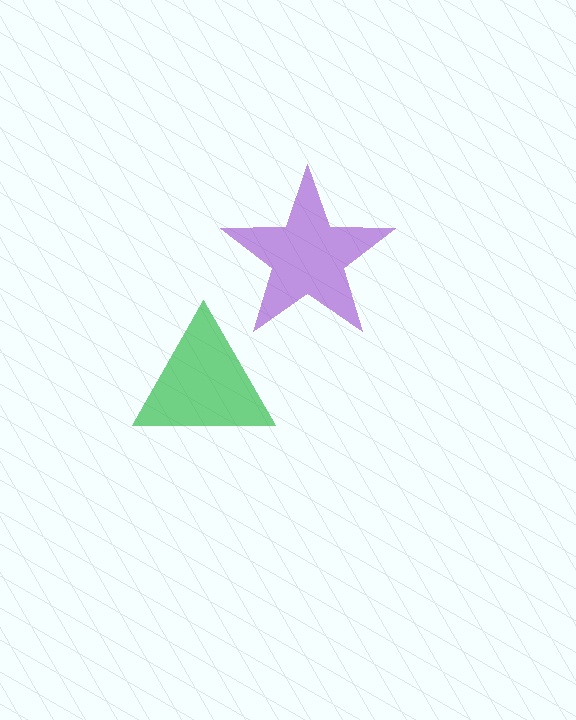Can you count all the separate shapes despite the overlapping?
Yes, there are 2 separate shapes.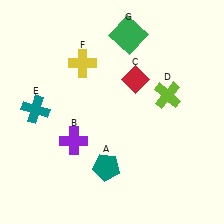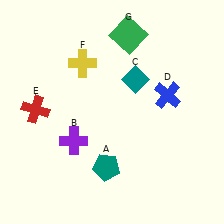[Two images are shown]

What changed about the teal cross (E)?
In Image 1, E is teal. In Image 2, it changed to red.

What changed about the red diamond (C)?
In Image 1, C is red. In Image 2, it changed to teal.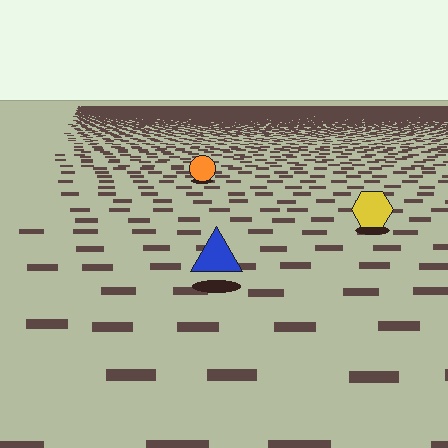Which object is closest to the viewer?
The blue triangle is closest. The texture marks near it are larger and more spread out.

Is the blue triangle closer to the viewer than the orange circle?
Yes. The blue triangle is closer — you can tell from the texture gradient: the ground texture is coarser near it.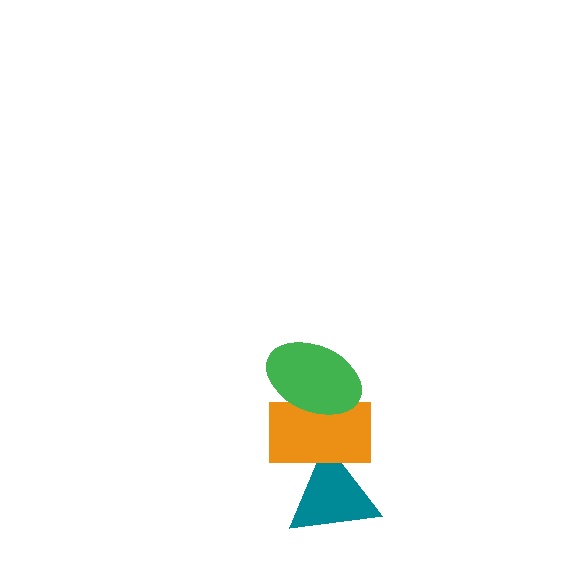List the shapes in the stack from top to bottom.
From top to bottom: the green ellipse, the orange rectangle, the teal triangle.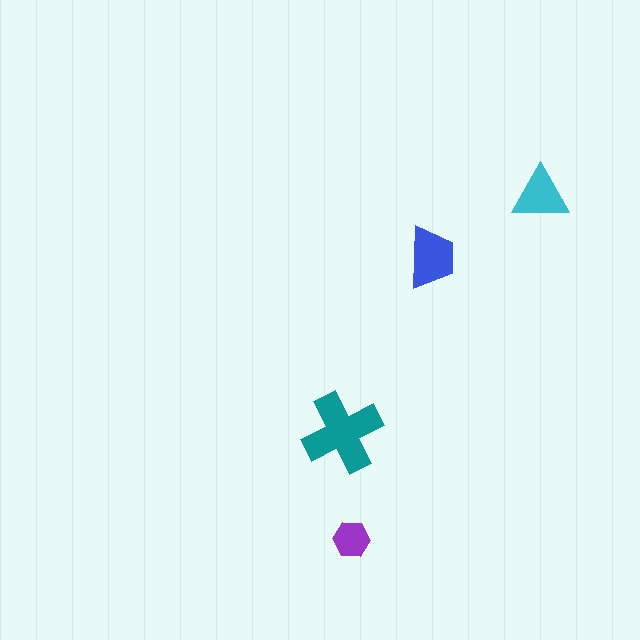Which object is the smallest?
The purple hexagon.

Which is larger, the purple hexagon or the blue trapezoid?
The blue trapezoid.